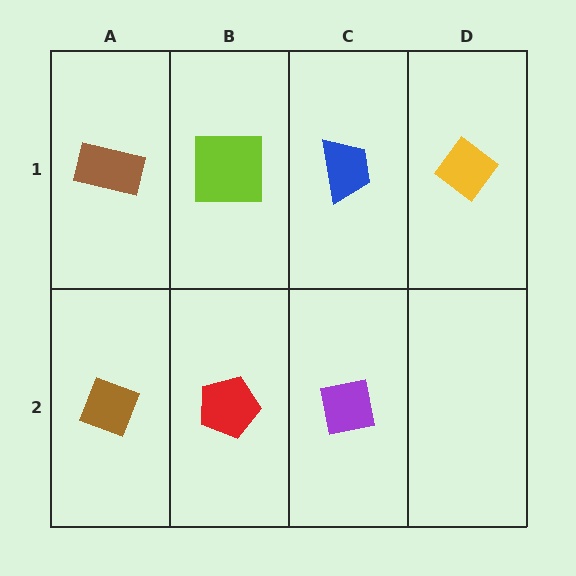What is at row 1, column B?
A lime square.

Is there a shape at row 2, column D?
No, that cell is empty.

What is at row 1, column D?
A yellow diamond.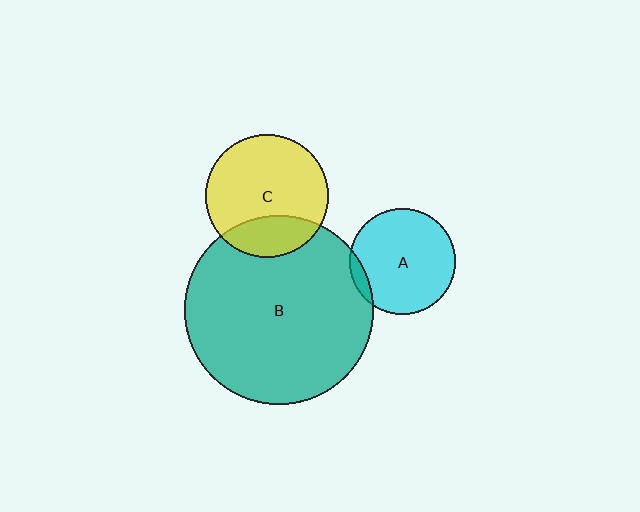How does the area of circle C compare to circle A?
Approximately 1.4 times.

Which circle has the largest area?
Circle B (teal).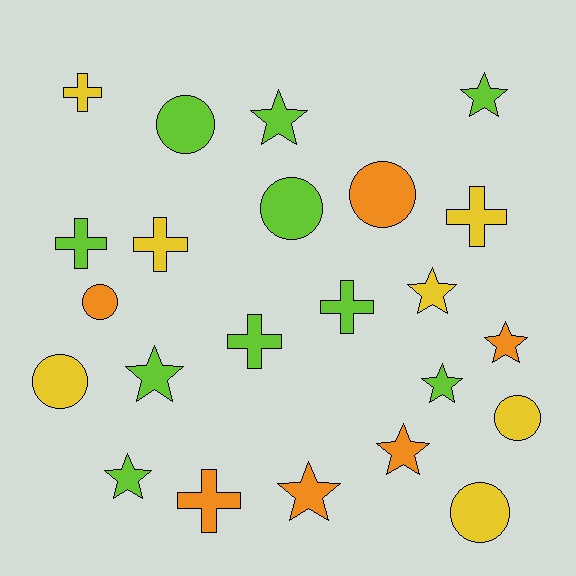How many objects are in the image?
There are 23 objects.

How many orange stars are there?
There are 3 orange stars.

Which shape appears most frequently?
Star, with 9 objects.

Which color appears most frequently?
Lime, with 10 objects.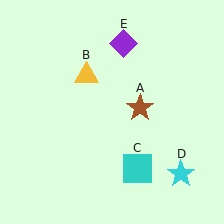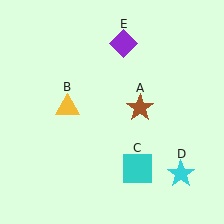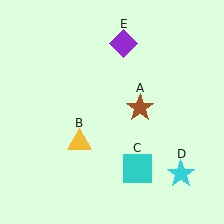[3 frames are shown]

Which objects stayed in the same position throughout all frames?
Brown star (object A) and cyan square (object C) and cyan star (object D) and purple diamond (object E) remained stationary.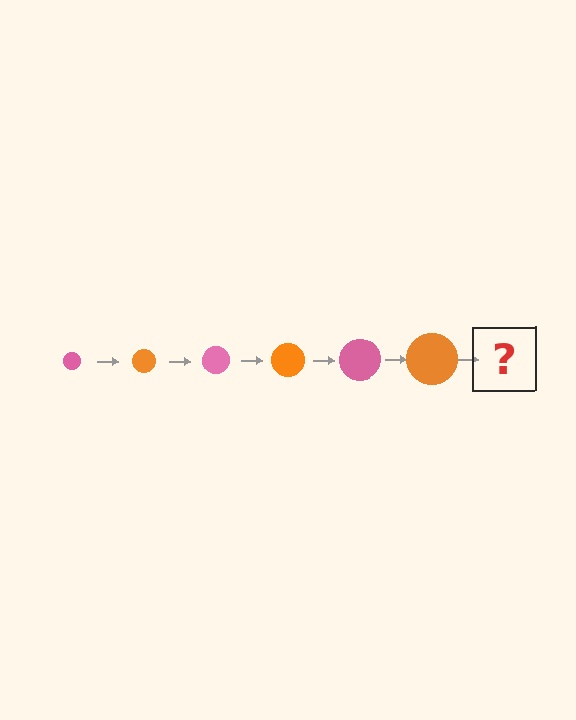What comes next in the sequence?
The next element should be a pink circle, larger than the previous one.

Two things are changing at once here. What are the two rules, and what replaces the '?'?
The two rules are that the circle grows larger each step and the color cycles through pink and orange. The '?' should be a pink circle, larger than the previous one.